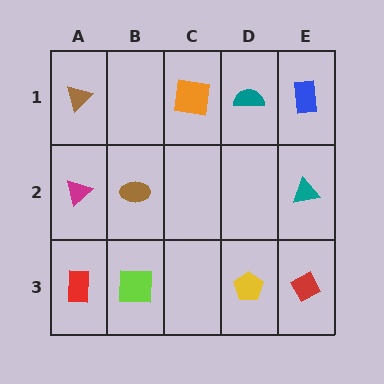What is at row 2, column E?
A teal triangle.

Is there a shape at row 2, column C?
No, that cell is empty.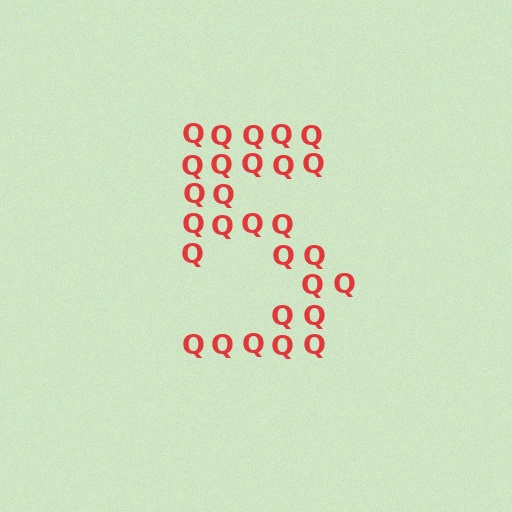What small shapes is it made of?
It is made of small letter Q's.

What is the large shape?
The large shape is the digit 5.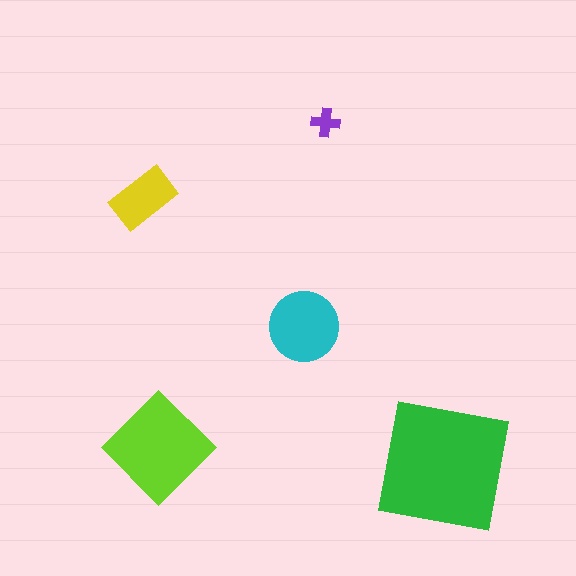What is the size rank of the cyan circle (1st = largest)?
3rd.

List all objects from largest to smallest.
The green square, the lime diamond, the cyan circle, the yellow rectangle, the purple cross.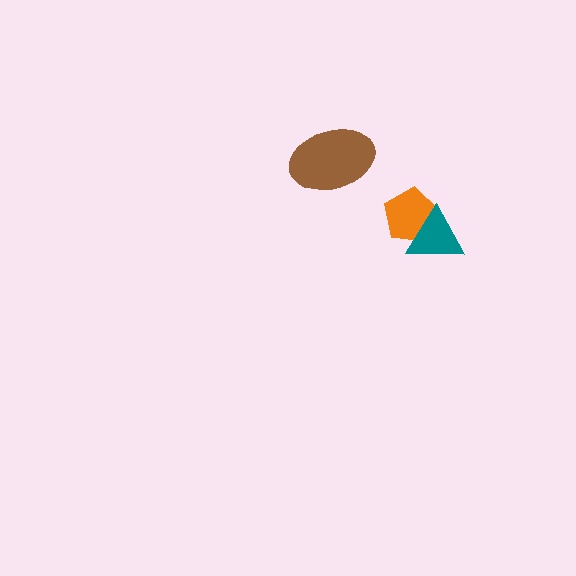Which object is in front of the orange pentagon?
The teal triangle is in front of the orange pentagon.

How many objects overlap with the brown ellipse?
0 objects overlap with the brown ellipse.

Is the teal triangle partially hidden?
No, no other shape covers it.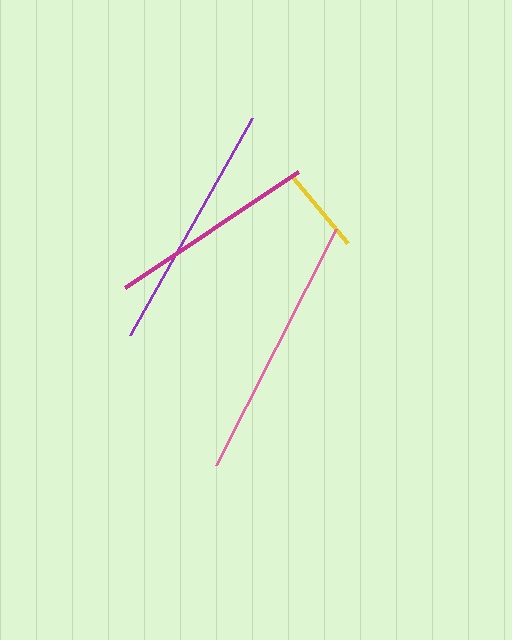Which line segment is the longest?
The pink line is the longest at approximately 264 pixels.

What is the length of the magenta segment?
The magenta segment is approximately 209 pixels long.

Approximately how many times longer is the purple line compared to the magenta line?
The purple line is approximately 1.2 times the length of the magenta line.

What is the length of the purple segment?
The purple segment is approximately 249 pixels long.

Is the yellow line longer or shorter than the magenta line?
The magenta line is longer than the yellow line.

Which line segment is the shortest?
The yellow line is the shortest at approximately 86 pixels.